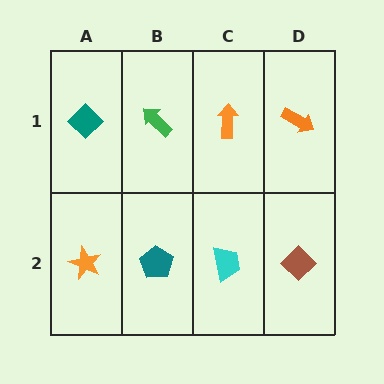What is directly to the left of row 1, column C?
A green arrow.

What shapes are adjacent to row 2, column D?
An orange arrow (row 1, column D), a cyan trapezoid (row 2, column C).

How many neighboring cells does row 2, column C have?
3.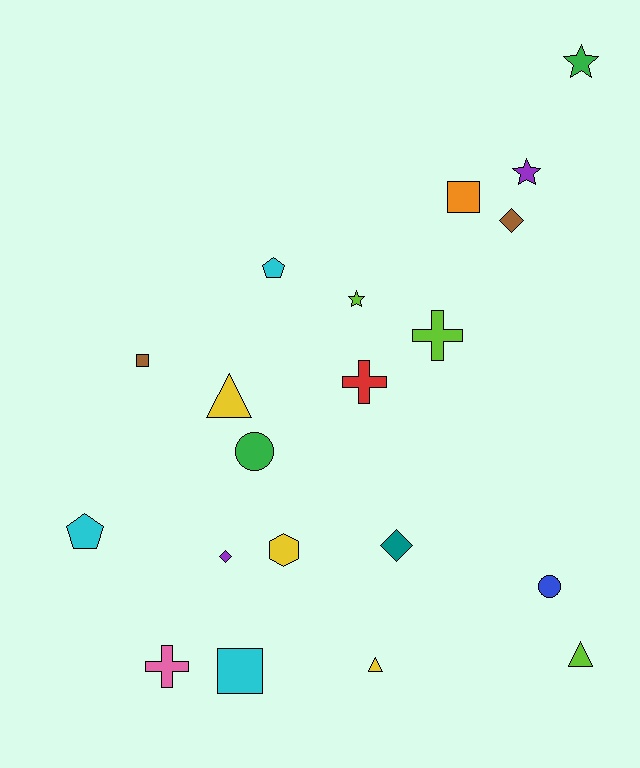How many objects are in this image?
There are 20 objects.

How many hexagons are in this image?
There is 1 hexagon.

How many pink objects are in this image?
There is 1 pink object.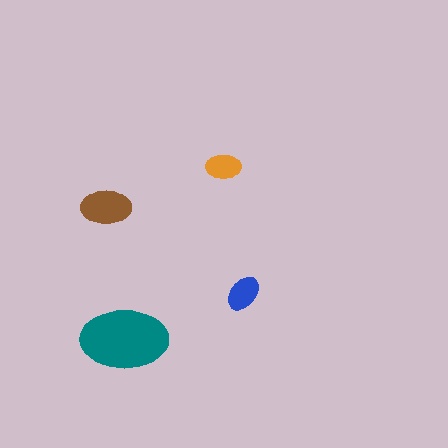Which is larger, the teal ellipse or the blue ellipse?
The teal one.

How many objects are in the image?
There are 4 objects in the image.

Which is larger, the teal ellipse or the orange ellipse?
The teal one.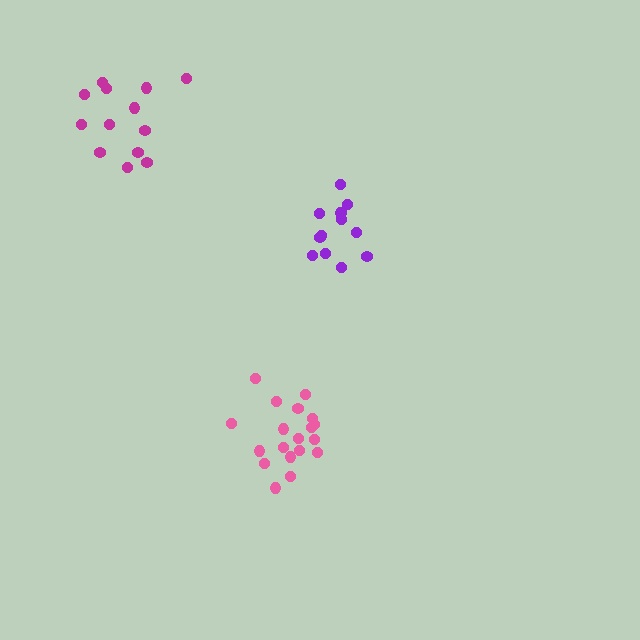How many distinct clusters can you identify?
There are 3 distinct clusters.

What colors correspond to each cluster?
The clusters are colored: pink, magenta, purple.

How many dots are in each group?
Group 1: 19 dots, Group 2: 13 dots, Group 3: 13 dots (45 total).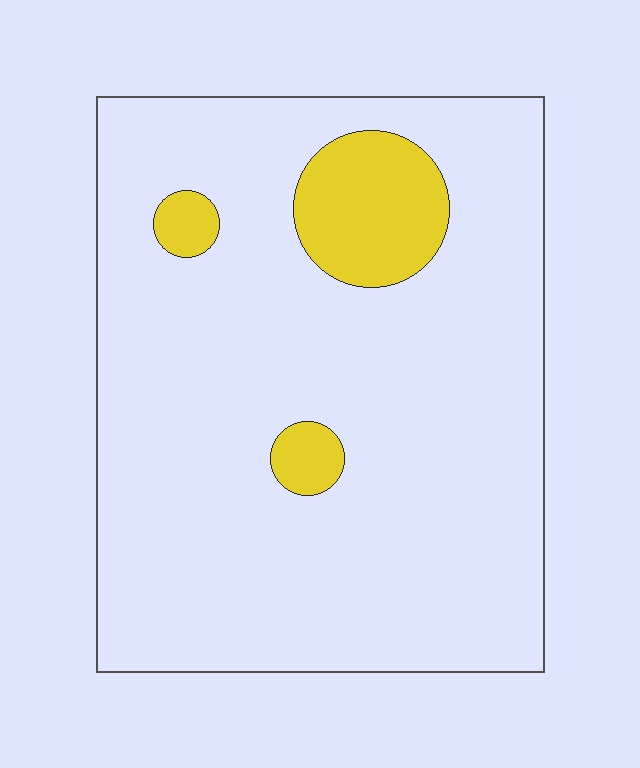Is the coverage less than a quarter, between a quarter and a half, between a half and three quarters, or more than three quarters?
Less than a quarter.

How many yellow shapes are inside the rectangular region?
3.